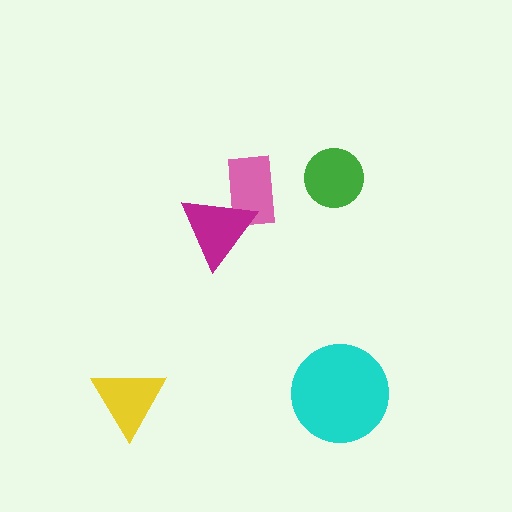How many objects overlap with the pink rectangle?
1 object overlaps with the pink rectangle.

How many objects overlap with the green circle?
0 objects overlap with the green circle.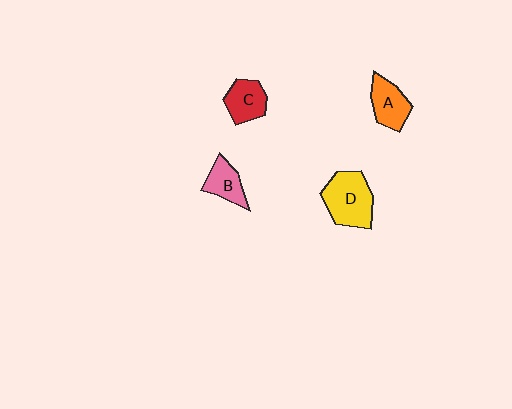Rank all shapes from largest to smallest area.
From largest to smallest: D (yellow), A (orange), C (red), B (pink).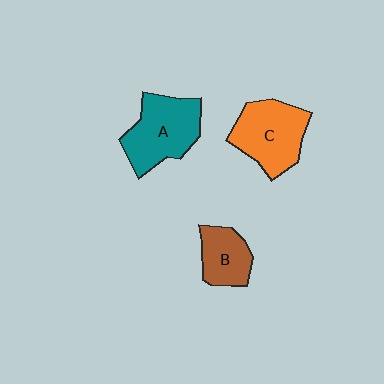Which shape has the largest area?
Shape A (teal).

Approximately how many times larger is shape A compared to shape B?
Approximately 1.6 times.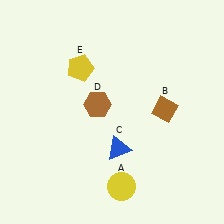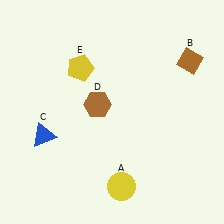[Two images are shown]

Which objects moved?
The objects that moved are: the brown diamond (B), the blue triangle (C).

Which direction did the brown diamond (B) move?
The brown diamond (B) moved up.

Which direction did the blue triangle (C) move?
The blue triangle (C) moved left.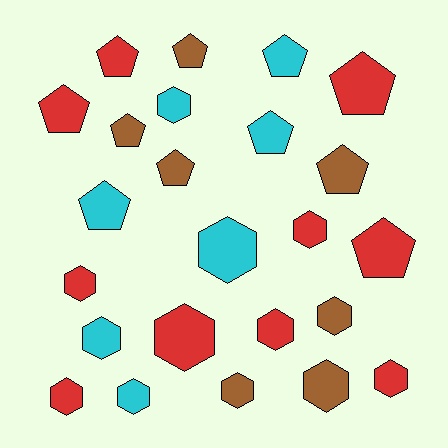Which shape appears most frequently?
Hexagon, with 13 objects.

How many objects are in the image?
There are 24 objects.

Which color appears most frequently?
Red, with 10 objects.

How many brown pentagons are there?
There are 4 brown pentagons.